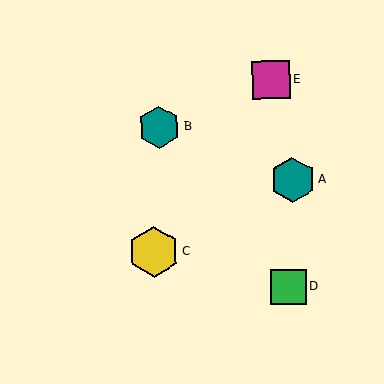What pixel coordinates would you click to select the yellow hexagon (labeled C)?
Click at (154, 252) to select the yellow hexagon C.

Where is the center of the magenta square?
The center of the magenta square is at (271, 80).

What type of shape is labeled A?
Shape A is a teal hexagon.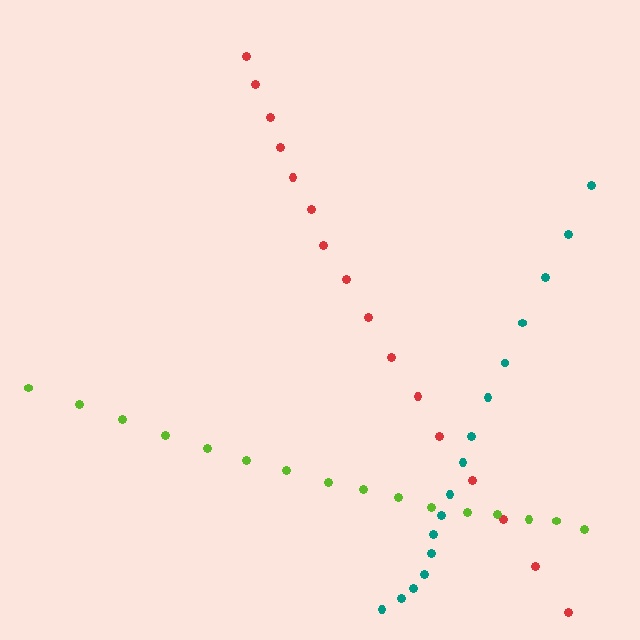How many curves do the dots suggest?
There are 3 distinct paths.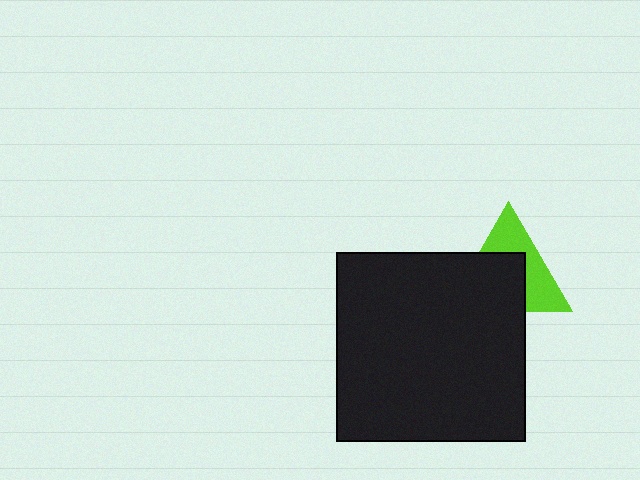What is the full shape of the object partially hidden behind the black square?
The partially hidden object is a lime triangle.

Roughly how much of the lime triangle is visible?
About half of it is visible (roughly 46%).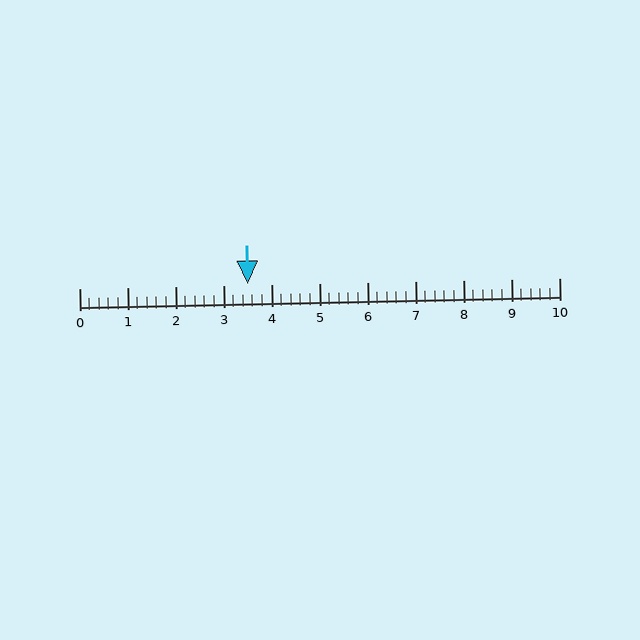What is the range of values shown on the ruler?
The ruler shows values from 0 to 10.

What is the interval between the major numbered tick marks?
The major tick marks are spaced 1 units apart.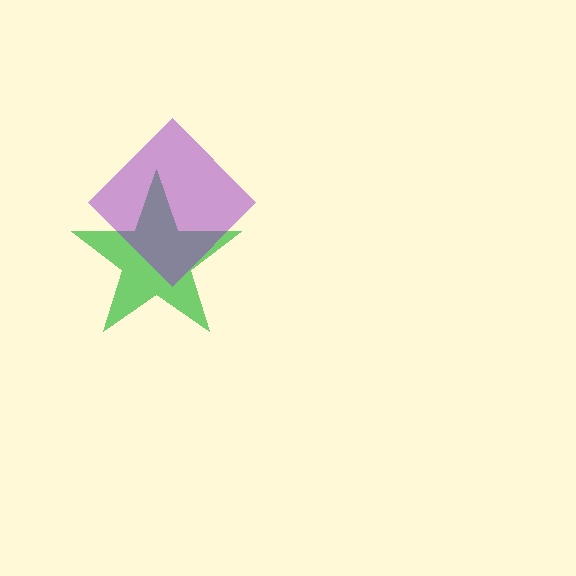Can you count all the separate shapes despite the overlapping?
Yes, there are 2 separate shapes.